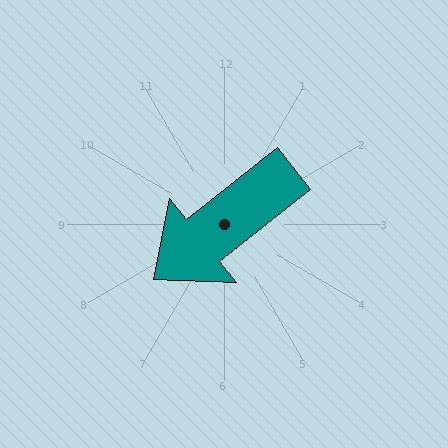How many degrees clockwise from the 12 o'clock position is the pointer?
Approximately 231 degrees.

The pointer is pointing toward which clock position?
Roughly 8 o'clock.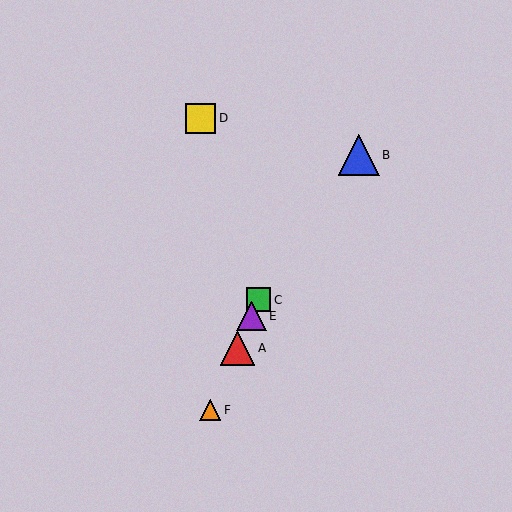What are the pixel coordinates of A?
Object A is at (237, 348).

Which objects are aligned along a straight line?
Objects A, C, E, F are aligned along a straight line.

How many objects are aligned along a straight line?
4 objects (A, C, E, F) are aligned along a straight line.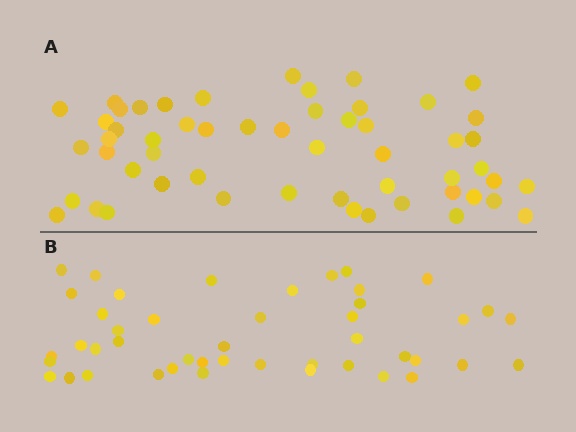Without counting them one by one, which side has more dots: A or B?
Region A (the top region) has more dots.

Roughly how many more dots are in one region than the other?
Region A has roughly 8 or so more dots than region B.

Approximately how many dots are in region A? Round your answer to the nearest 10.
About 50 dots. (The exact count is 54, which rounds to 50.)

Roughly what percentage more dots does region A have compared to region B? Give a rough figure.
About 20% more.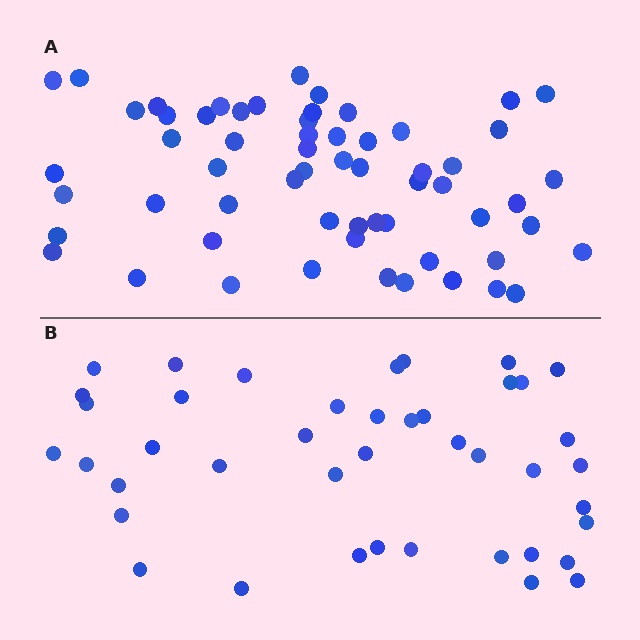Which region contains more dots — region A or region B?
Region A (the top region) has more dots.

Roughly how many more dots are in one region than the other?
Region A has approximately 20 more dots than region B.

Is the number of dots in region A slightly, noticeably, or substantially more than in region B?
Region A has noticeably more, but not dramatically so. The ratio is roughly 1.4 to 1.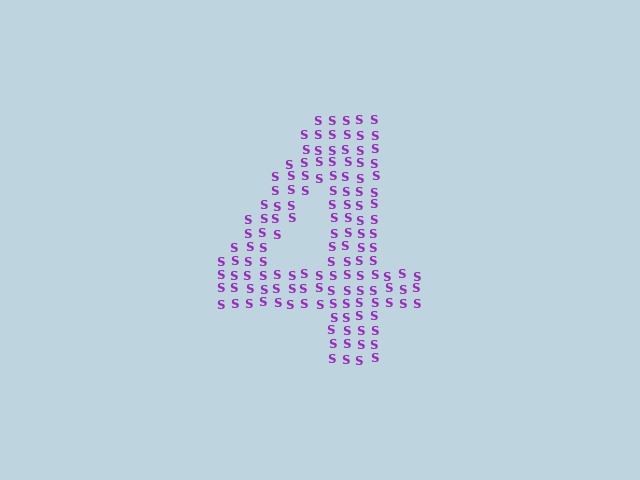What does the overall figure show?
The overall figure shows the digit 4.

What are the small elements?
The small elements are letter S's.